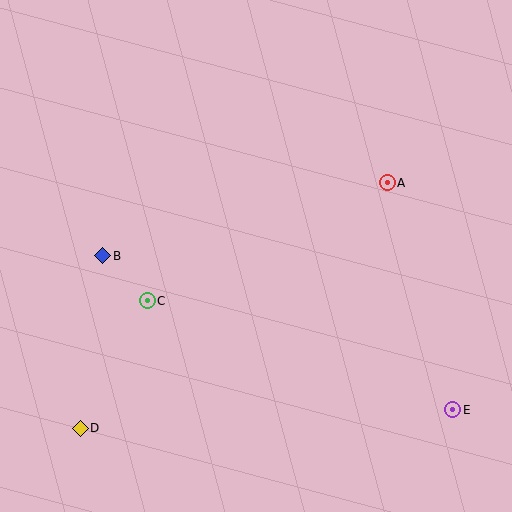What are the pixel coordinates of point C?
Point C is at (147, 301).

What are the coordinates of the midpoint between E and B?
The midpoint between E and B is at (278, 333).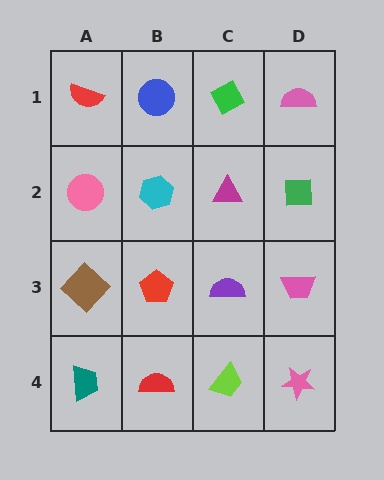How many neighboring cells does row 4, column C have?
3.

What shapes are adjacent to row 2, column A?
A red semicircle (row 1, column A), a brown diamond (row 3, column A), a cyan hexagon (row 2, column B).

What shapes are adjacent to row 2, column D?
A pink semicircle (row 1, column D), a pink trapezoid (row 3, column D), a magenta triangle (row 2, column C).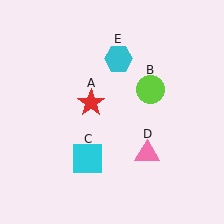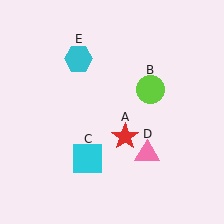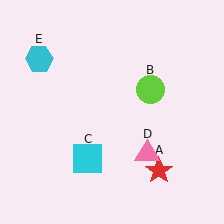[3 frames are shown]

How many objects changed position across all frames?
2 objects changed position: red star (object A), cyan hexagon (object E).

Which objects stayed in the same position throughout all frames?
Lime circle (object B) and cyan square (object C) and pink triangle (object D) remained stationary.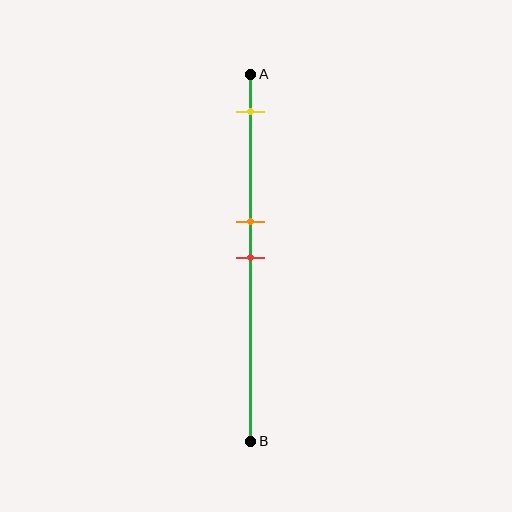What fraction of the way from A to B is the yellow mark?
The yellow mark is approximately 10% (0.1) of the way from A to B.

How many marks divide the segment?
There are 3 marks dividing the segment.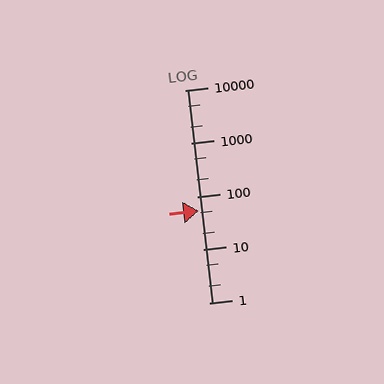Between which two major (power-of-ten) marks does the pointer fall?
The pointer is between 10 and 100.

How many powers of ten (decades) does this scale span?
The scale spans 4 decades, from 1 to 10000.